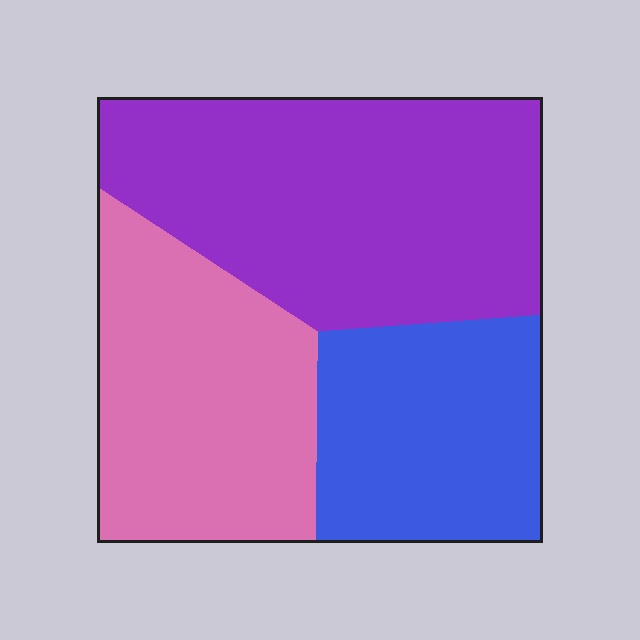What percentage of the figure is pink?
Pink covers about 30% of the figure.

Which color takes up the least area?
Blue, at roughly 25%.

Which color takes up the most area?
Purple, at roughly 45%.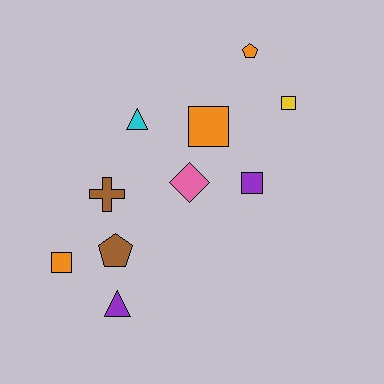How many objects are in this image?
There are 10 objects.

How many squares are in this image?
There are 4 squares.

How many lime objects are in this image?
There are no lime objects.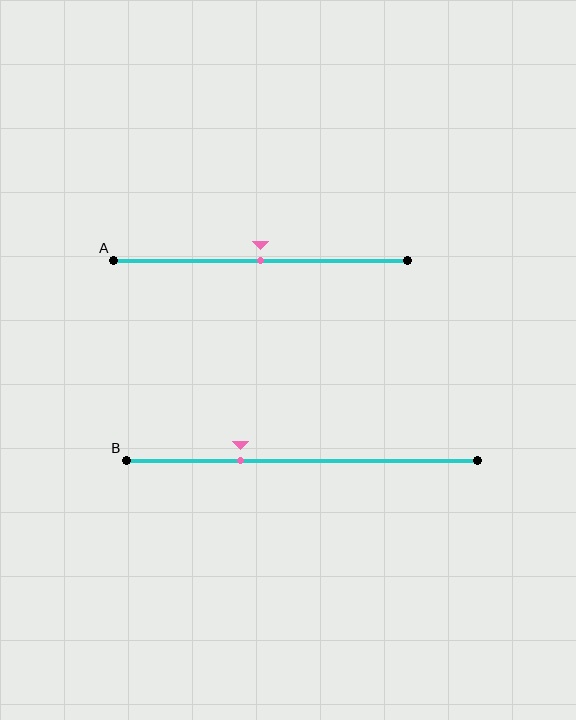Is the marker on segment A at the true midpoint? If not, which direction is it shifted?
Yes, the marker on segment A is at the true midpoint.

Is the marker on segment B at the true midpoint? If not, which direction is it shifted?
No, the marker on segment B is shifted to the left by about 18% of the segment length.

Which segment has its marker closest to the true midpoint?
Segment A has its marker closest to the true midpoint.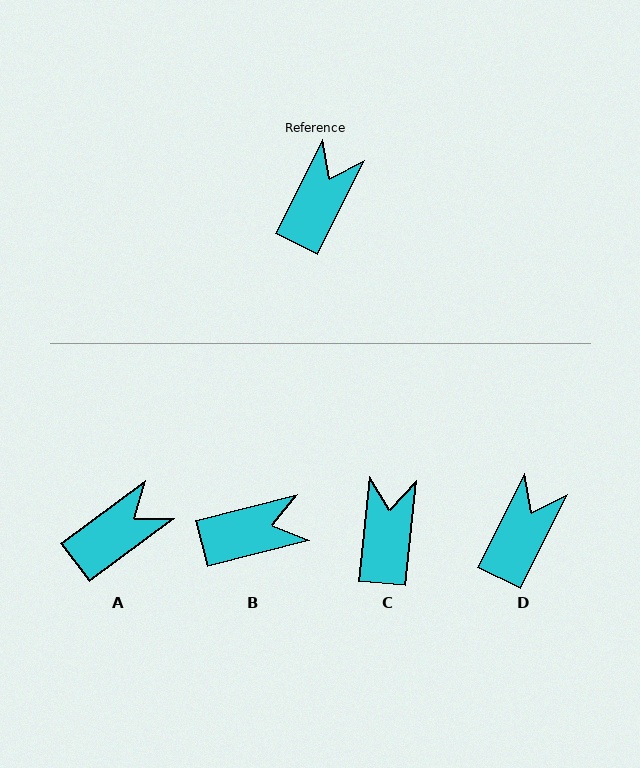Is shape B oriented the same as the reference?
No, it is off by about 49 degrees.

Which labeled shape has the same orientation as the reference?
D.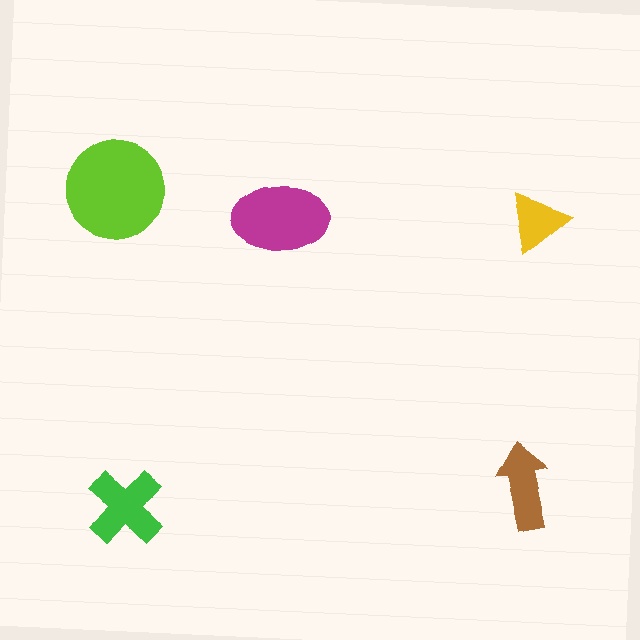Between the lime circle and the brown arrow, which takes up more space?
The lime circle.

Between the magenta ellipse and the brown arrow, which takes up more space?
The magenta ellipse.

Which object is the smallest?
The yellow triangle.